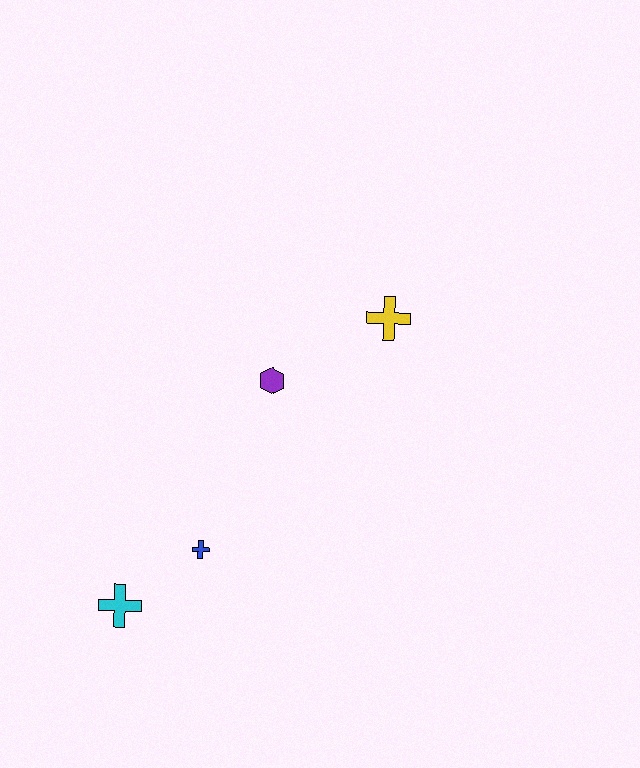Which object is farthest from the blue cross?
The yellow cross is farthest from the blue cross.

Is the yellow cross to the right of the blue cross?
Yes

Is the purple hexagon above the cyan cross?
Yes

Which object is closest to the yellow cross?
The purple hexagon is closest to the yellow cross.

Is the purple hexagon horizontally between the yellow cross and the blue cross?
Yes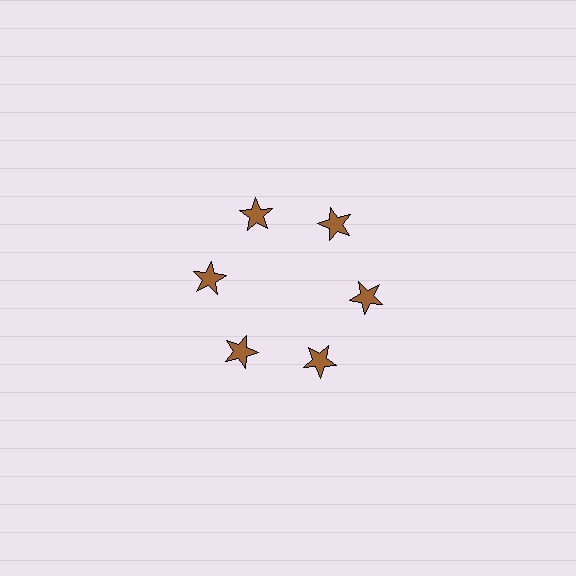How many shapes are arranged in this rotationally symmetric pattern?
There are 6 shapes, arranged in 6 groups of 1.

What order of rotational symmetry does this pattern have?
This pattern has 6-fold rotational symmetry.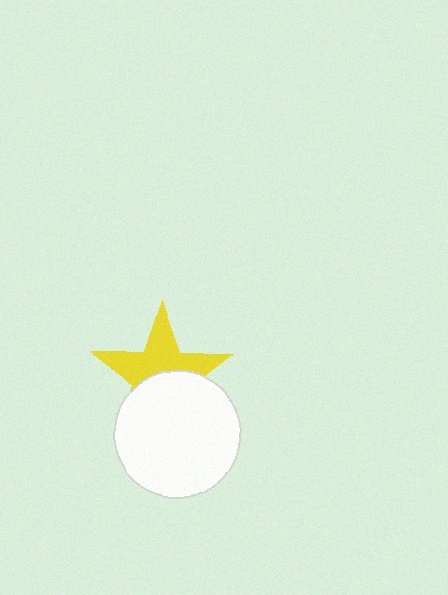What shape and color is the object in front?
The object in front is a white circle.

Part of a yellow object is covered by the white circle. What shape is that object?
It is a star.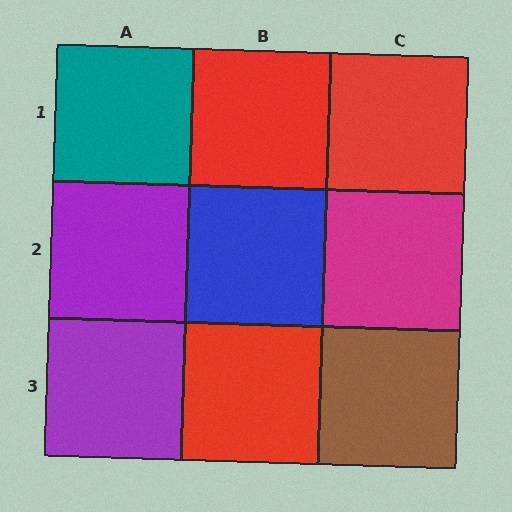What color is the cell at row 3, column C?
Brown.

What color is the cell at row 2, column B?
Blue.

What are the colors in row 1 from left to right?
Teal, red, red.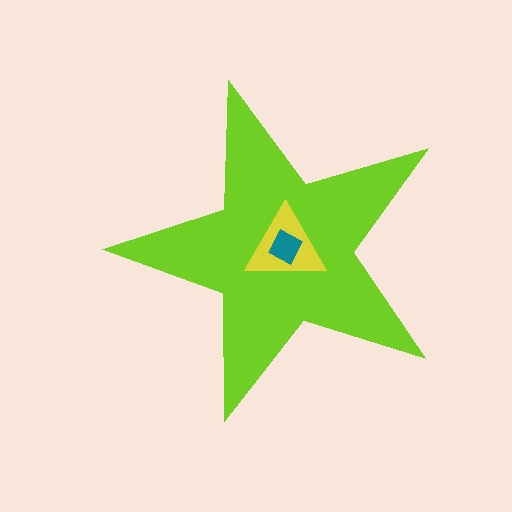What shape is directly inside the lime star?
The yellow triangle.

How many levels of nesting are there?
3.